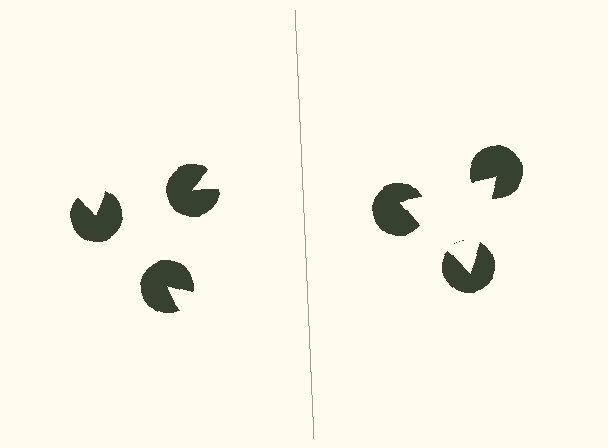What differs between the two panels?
The pac-man discs are positioned identically on both sides; only the wedge orientations differ. On the right they align to a triangle; on the left they are misaligned.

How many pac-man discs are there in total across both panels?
6 — 3 on each side.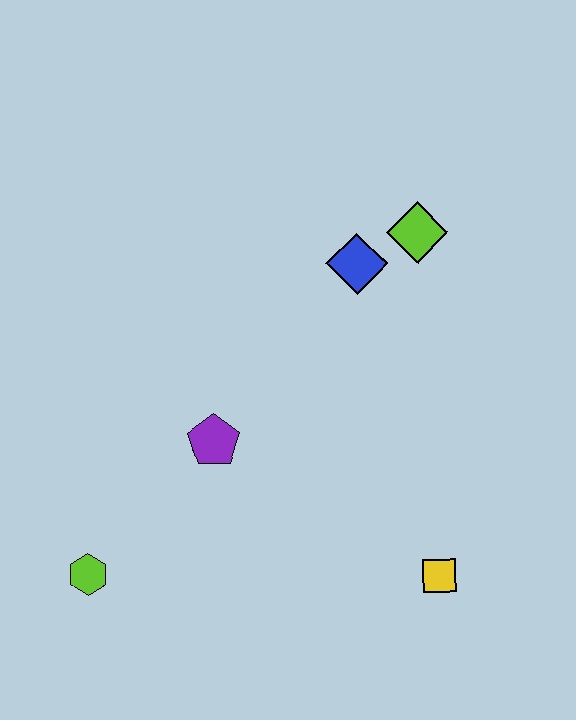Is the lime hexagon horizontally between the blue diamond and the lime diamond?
No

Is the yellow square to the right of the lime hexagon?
Yes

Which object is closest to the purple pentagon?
The lime hexagon is closest to the purple pentagon.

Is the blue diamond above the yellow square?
Yes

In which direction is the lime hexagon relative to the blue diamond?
The lime hexagon is below the blue diamond.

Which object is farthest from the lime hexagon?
The lime diamond is farthest from the lime hexagon.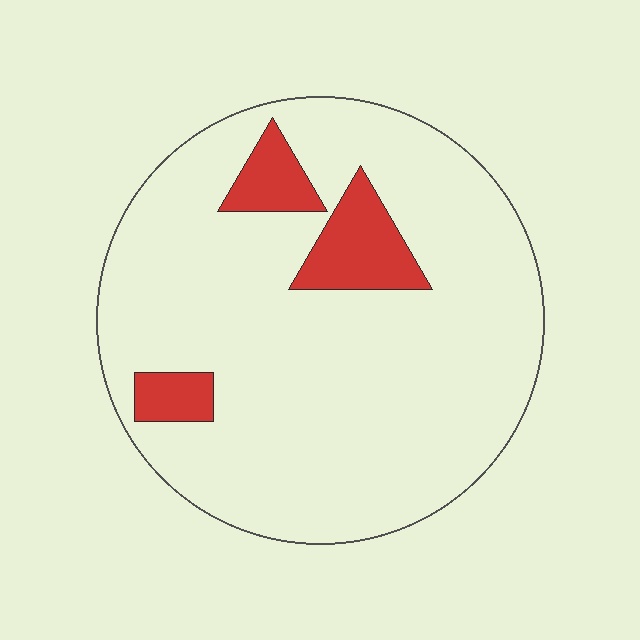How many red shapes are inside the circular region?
3.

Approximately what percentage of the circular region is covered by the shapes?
Approximately 10%.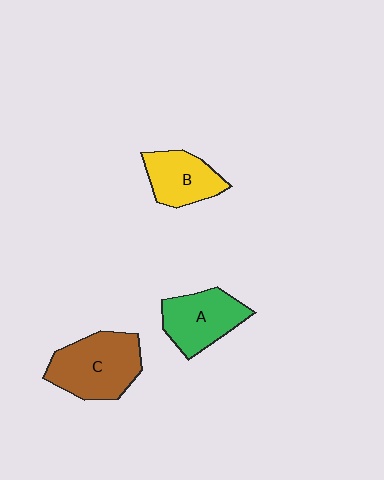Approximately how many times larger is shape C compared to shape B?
Approximately 1.5 times.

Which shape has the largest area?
Shape C (brown).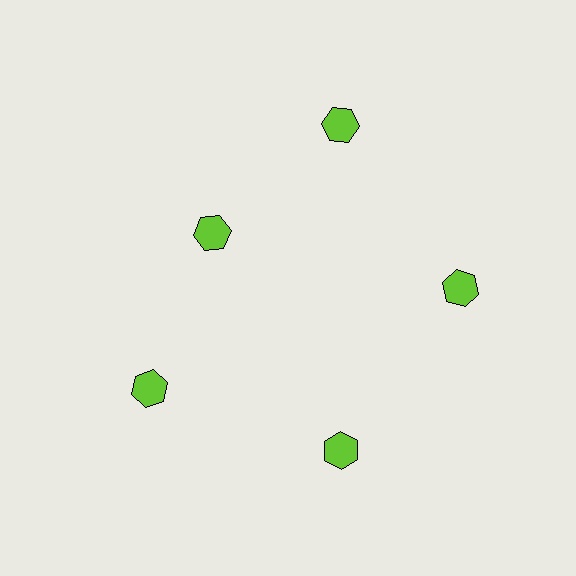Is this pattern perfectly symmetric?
No. The 5 lime hexagons are arranged in a ring, but one element near the 10 o'clock position is pulled inward toward the center, breaking the 5-fold rotational symmetry.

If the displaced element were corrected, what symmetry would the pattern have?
It would have 5-fold rotational symmetry — the pattern would map onto itself every 72 degrees.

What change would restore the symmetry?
The symmetry would be restored by moving it outward, back onto the ring so that all 5 hexagons sit at equal angles and equal distance from the center.